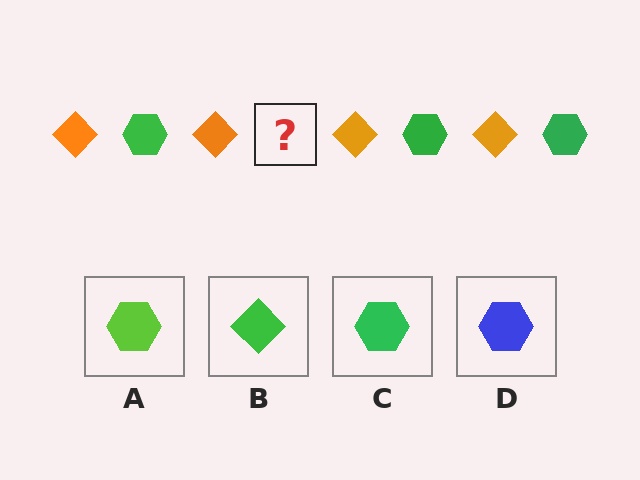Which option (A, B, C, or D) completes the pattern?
C.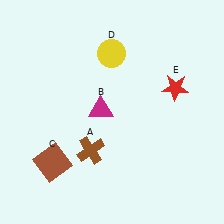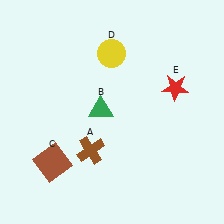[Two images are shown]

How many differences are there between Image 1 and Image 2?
There is 1 difference between the two images.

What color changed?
The triangle (B) changed from magenta in Image 1 to green in Image 2.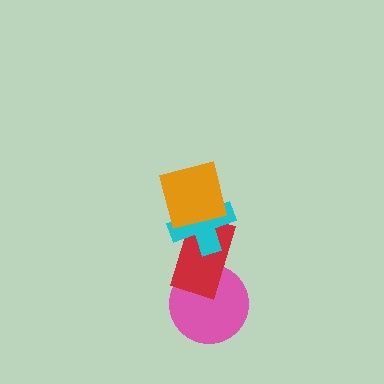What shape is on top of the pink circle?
The red rectangle is on top of the pink circle.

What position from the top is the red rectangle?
The red rectangle is 3rd from the top.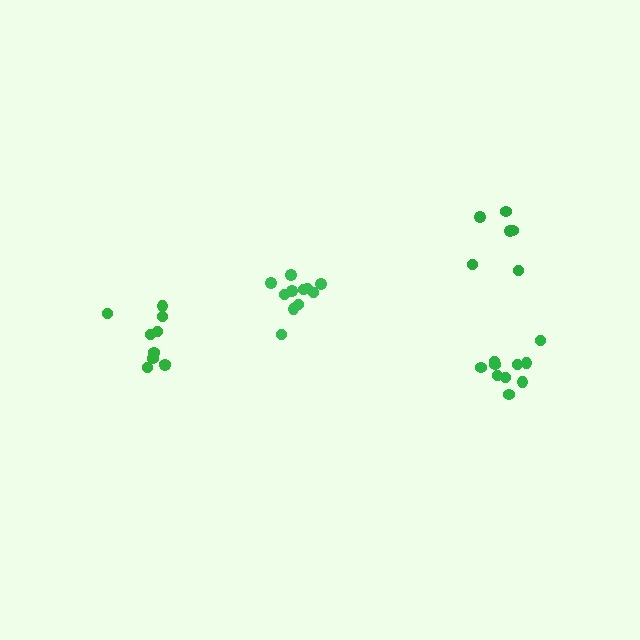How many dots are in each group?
Group 1: 10 dots, Group 2: 11 dots, Group 3: 6 dots, Group 4: 10 dots (37 total).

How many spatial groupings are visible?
There are 4 spatial groupings.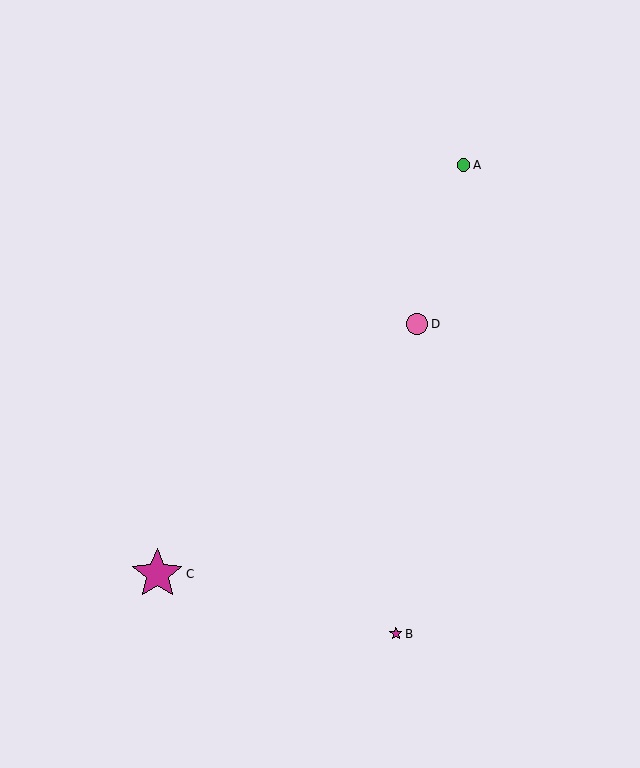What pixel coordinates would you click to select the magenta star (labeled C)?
Click at (157, 574) to select the magenta star C.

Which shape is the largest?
The magenta star (labeled C) is the largest.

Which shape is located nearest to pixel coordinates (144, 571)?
The magenta star (labeled C) at (157, 574) is nearest to that location.